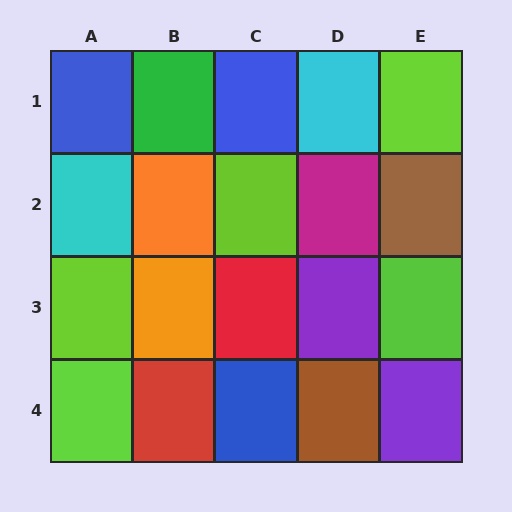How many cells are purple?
2 cells are purple.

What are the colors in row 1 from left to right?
Blue, green, blue, cyan, lime.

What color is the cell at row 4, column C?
Blue.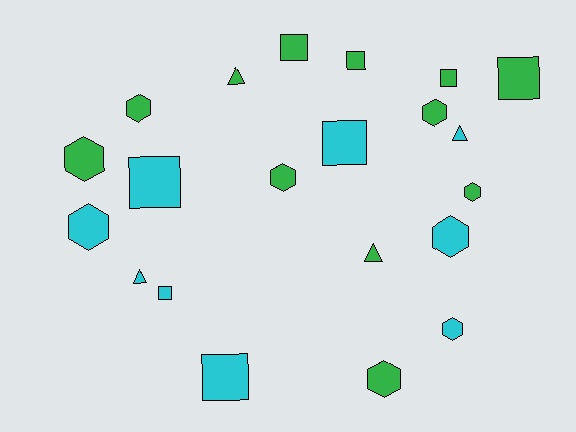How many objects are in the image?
There are 21 objects.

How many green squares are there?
There are 4 green squares.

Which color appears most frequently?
Green, with 12 objects.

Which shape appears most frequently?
Hexagon, with 9 objects.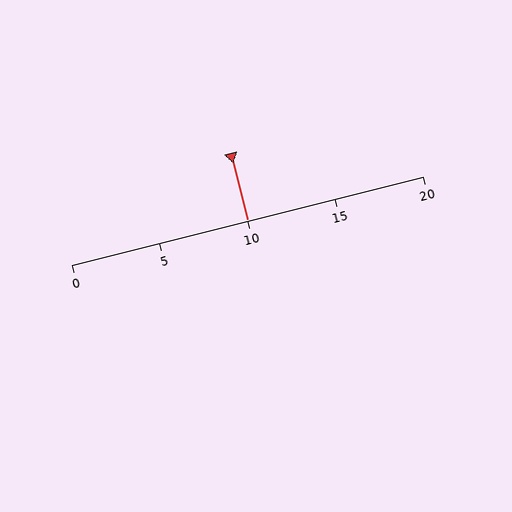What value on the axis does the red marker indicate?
The marker indicates approximately 10.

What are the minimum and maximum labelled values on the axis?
The axis runs from 0 to 20.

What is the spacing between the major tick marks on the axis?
The major ticks are spaced 5 apart.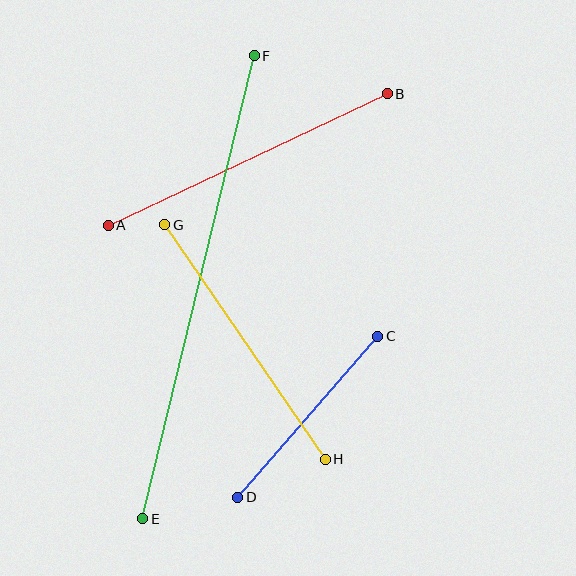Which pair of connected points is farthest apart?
Points E and F are farthest apart.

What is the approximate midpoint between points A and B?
The midpoint is at approximately (248, 159) pixels.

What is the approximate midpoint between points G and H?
The midpoint is at approximately (245, 342) pixels.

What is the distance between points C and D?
The distance is approximately 213 pixels.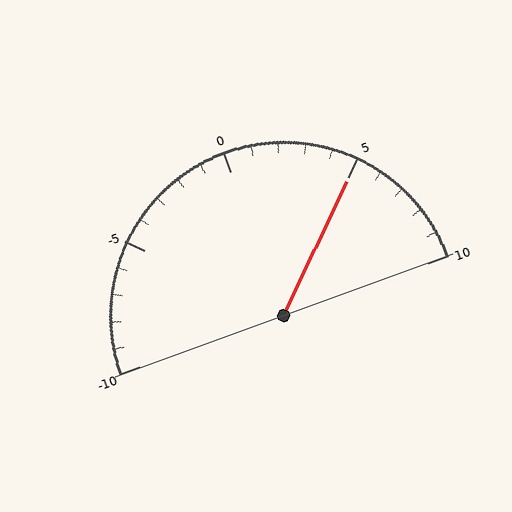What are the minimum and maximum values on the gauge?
The gauge ranges from -10 to 10.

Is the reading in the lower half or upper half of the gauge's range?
The reading is in the upper half of the range (-10 to 10).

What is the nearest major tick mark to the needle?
The nearest major tick mark is 5.